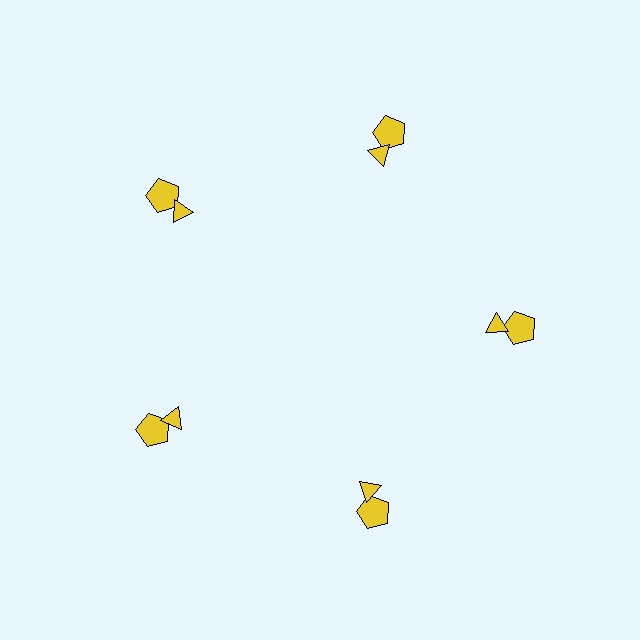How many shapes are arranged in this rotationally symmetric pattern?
There are 10 shapes, arranged in 5 groups of 2.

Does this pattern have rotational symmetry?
Yes, this pattern has 5-fold rotational symmetry. It looks the same after rotating 72 degrees around the center.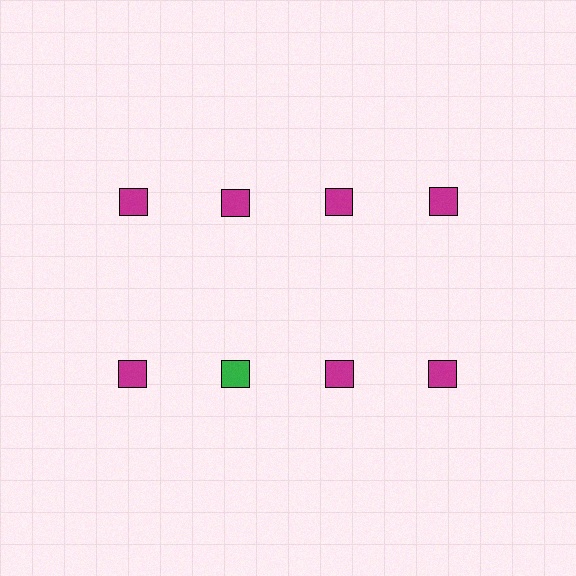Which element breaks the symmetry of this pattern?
The green square in the second row, second from left column breaks the symmetry. All other shapes are magenta squares.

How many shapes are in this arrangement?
There are 8 shapes arranged in a grid pattern.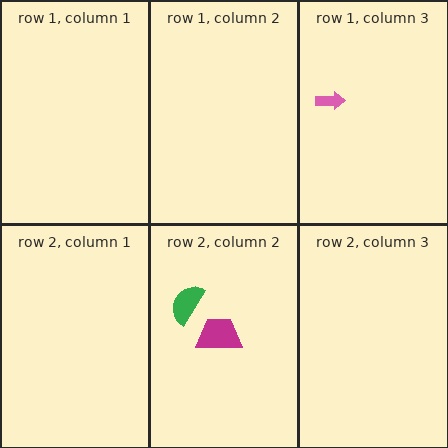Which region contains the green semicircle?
The row 2, column 2 region.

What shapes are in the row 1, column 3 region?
The pink arrow.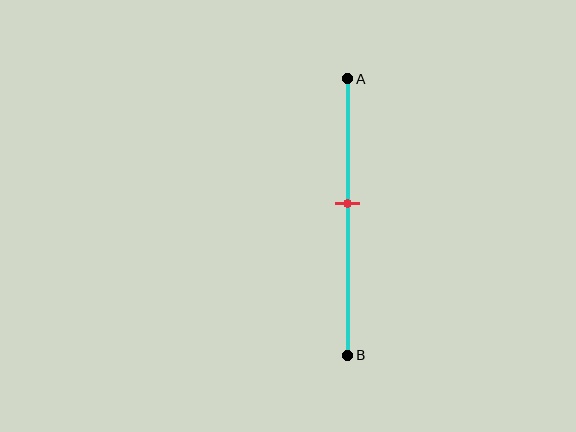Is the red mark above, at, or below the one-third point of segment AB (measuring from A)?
The red mark is below the one-third point of segment AB.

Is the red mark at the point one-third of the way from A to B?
No, the mark is at about 45% from A, not at the 33% one-third point.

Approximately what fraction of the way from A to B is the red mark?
The red mark is approximately 45% of the way from A to B.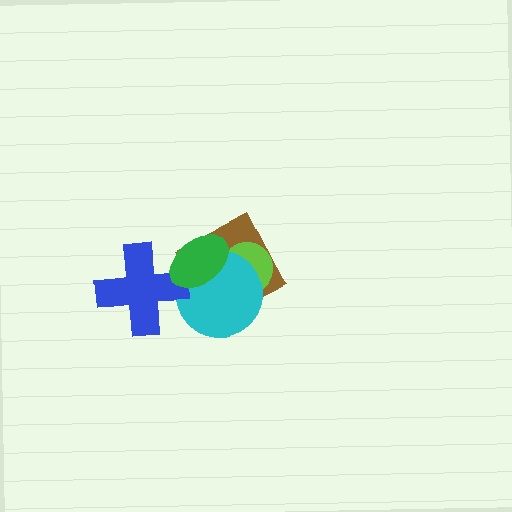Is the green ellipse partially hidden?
No, no other shape covers it.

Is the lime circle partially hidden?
Yes, it is partially covered by another shape.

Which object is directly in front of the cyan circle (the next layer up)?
The blue cross is directly in front of the cyan circle.